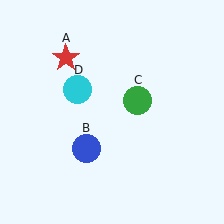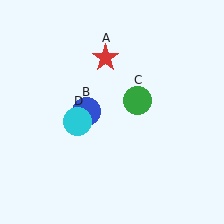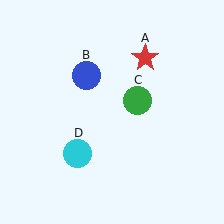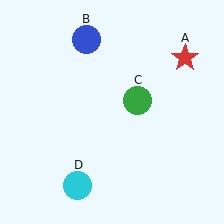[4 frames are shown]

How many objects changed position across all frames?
3 objects changed position: red star (object A), blue circle (object B), cyan circle (object D).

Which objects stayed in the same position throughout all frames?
Green circle (object C) remained stationary.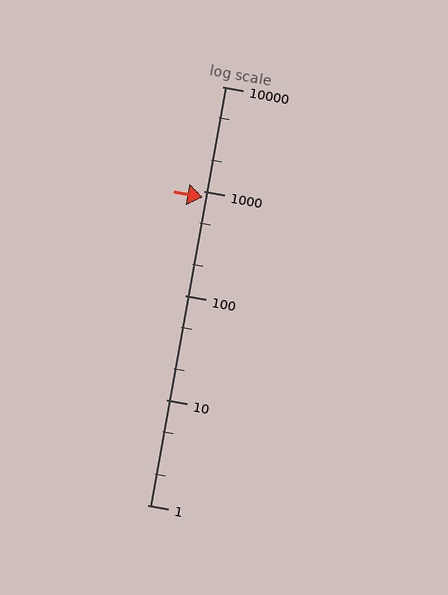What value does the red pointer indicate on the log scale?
The pointer indicates approximately 880.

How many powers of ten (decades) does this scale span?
The scale spans 4 decades, from 1 to 10000.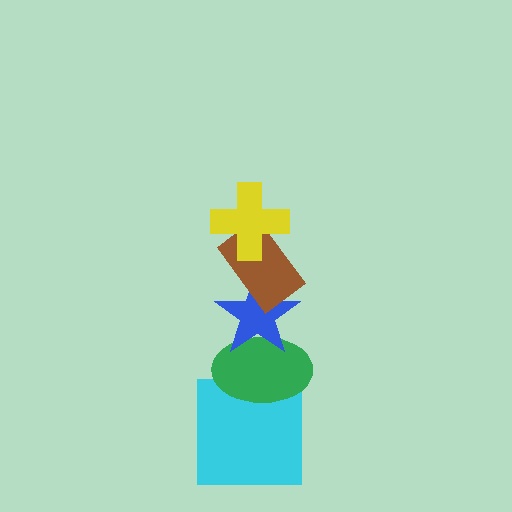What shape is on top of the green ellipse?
The blue star is on top of the green ellipse.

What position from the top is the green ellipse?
The green ellipse is 4th from the top.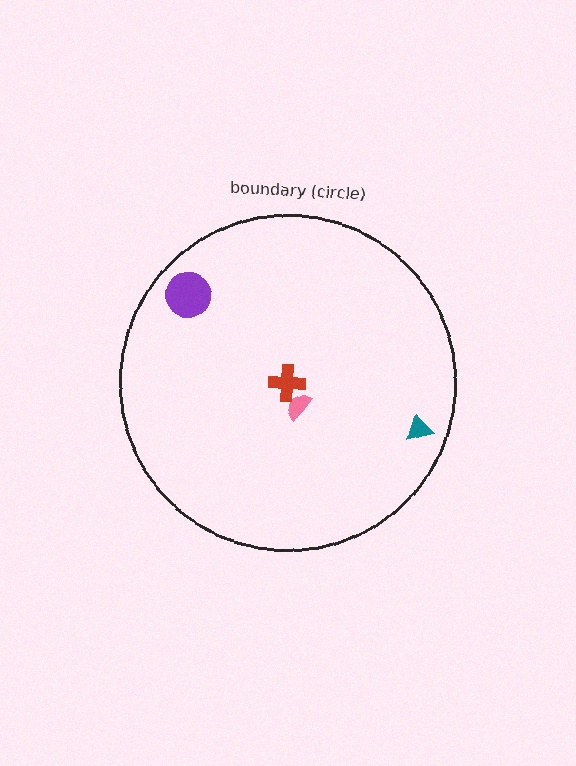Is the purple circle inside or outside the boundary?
Inside.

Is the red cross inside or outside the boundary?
Inside.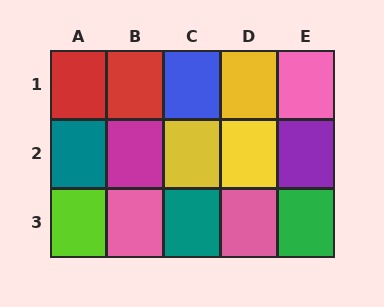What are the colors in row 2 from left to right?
Teal, magenta, yellow, yellow, purple.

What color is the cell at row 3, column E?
Green.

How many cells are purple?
1 cell is purple.